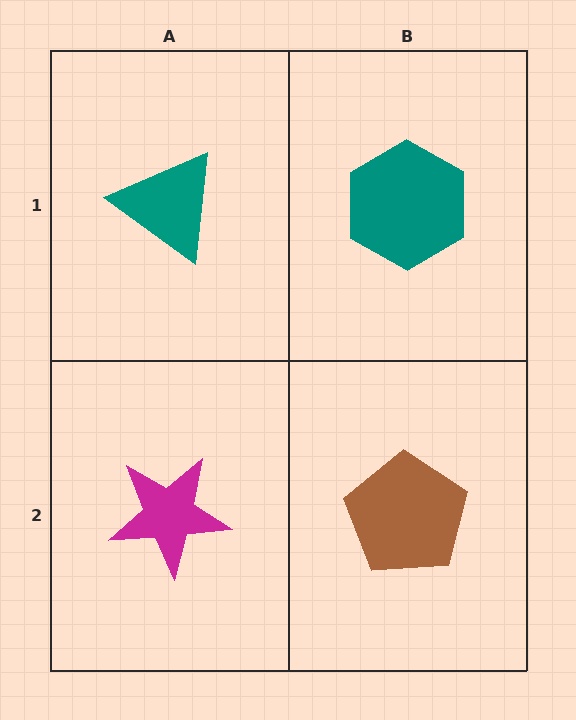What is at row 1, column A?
A teal triangle.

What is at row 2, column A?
A magenta star.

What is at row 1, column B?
A teal hexagon.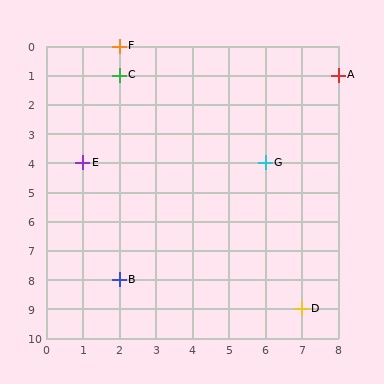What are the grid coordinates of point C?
Point C is at grid coordinates (2, 1).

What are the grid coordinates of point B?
Point B is at grid coordinates (2, 8).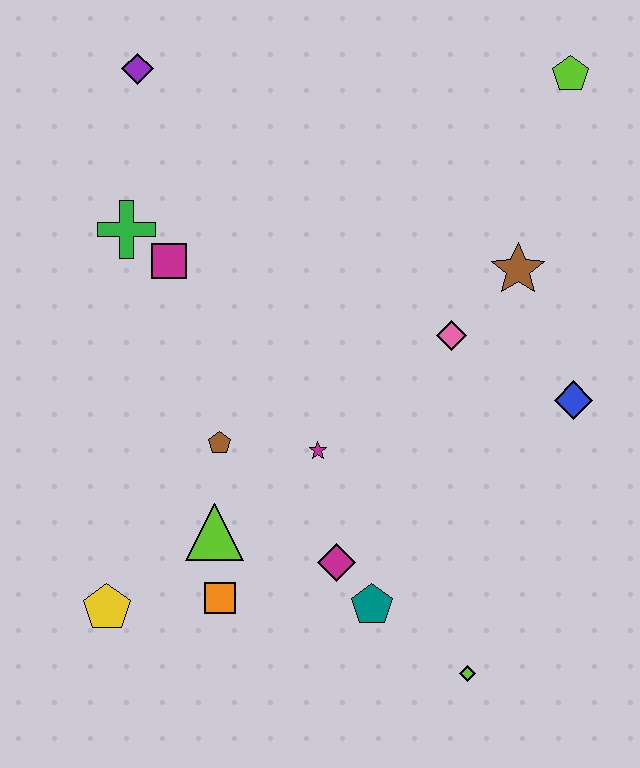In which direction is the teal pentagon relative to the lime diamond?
The teal pentagon is to the left of the lime diamond.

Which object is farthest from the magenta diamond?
The lime pentagon is farthest from the magenta diamond.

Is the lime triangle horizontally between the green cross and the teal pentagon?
Yes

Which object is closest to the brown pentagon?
The lime triangle is closest to the brown pentagon.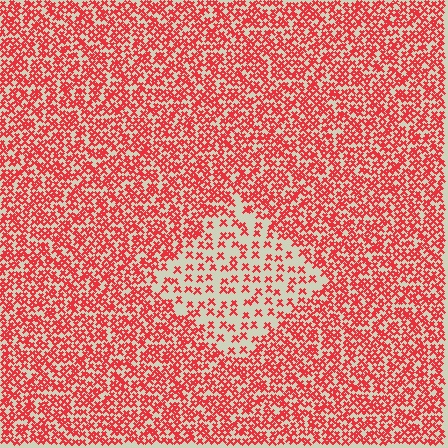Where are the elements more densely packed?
The elements are more densely packed outside the diamond boundary.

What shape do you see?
I see a diamond.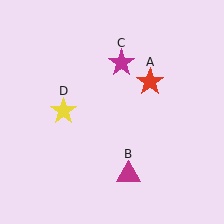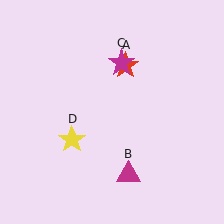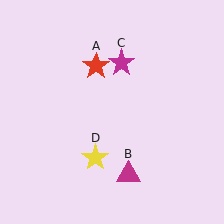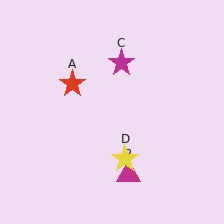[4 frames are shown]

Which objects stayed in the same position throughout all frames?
Magenta triangle (object B) and magenta star (object C) remained stationary.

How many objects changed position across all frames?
2 objects changed position: red star (object A), yellow star (object D).